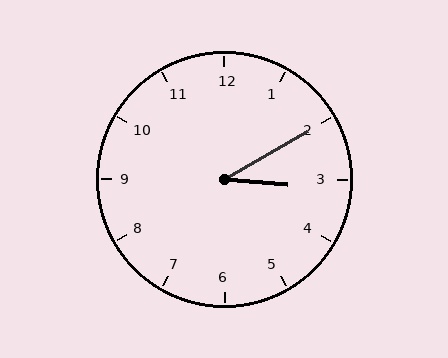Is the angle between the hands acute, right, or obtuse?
It is acute.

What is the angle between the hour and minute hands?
Approximately 35 degrees.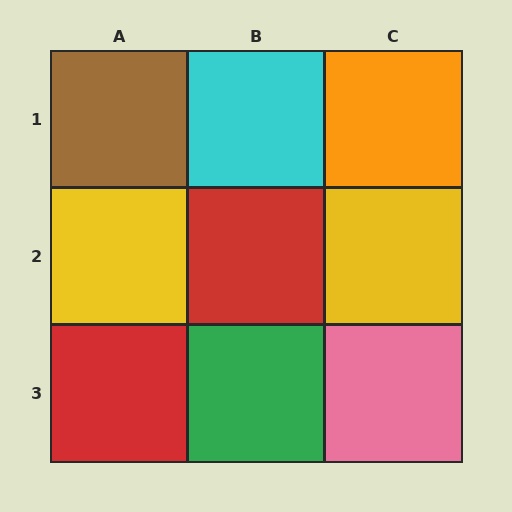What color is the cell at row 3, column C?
Pink.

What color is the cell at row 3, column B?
Green.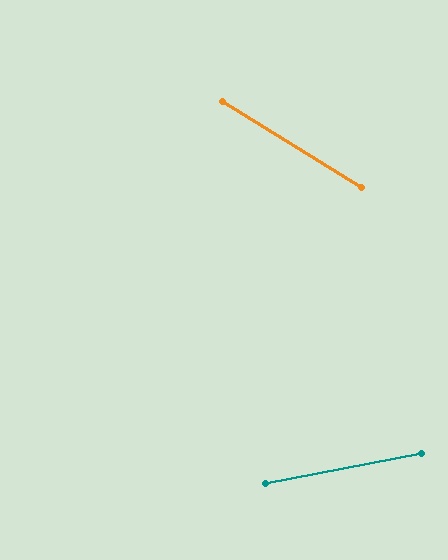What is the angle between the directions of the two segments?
Approximately 43 degrees.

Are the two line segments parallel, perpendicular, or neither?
Neither parallel nor perpendicular — they differ by about 43°.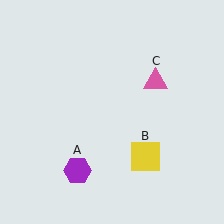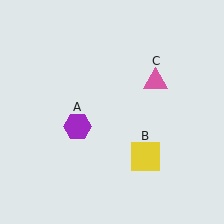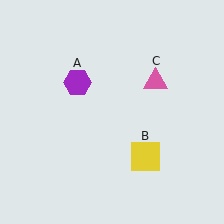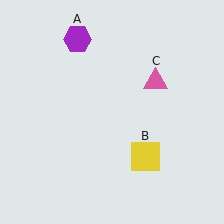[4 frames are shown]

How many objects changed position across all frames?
1 object changed position: purple hexagon (object A).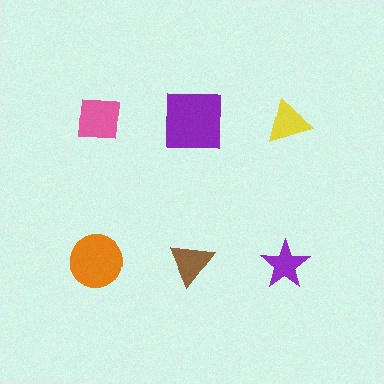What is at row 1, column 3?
A yellow triangle.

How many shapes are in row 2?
3 shapes.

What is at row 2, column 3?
A purple star.